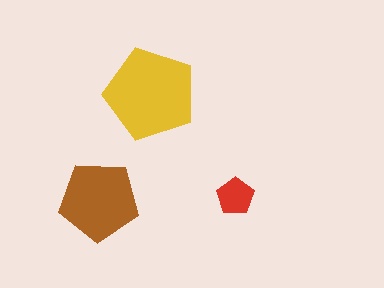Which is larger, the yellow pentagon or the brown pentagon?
The yellow one.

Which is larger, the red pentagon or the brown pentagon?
The brown one.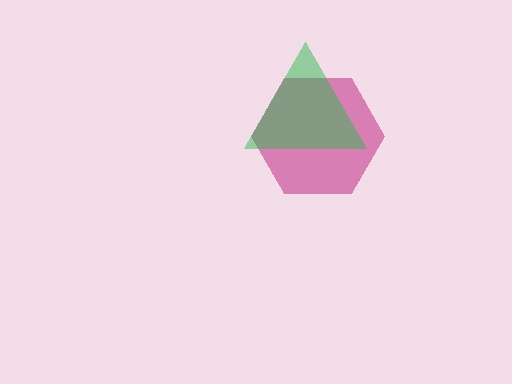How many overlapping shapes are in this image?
There are 2 overlapping shapes in the image.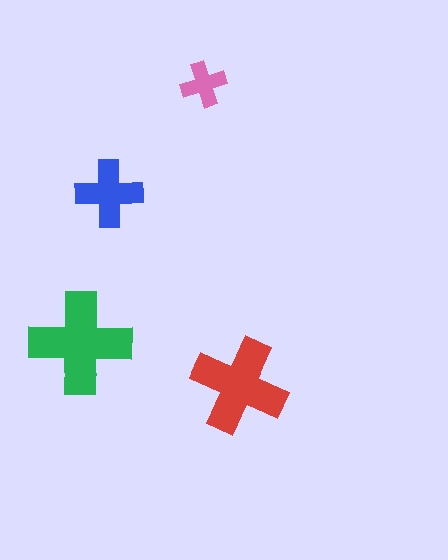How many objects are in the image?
There are 4 objects in the image.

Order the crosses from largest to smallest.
the green one, the red one, the blue one, the pink one.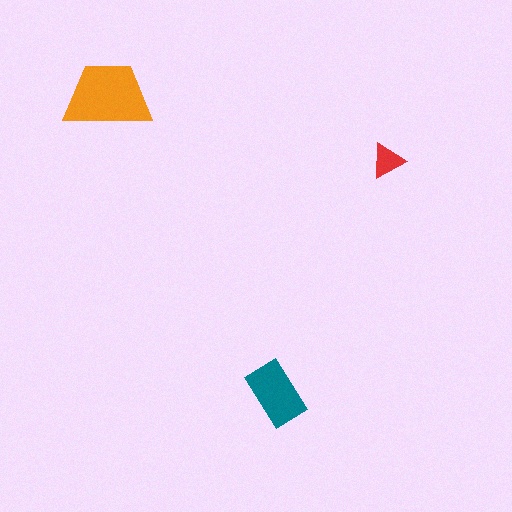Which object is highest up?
The orange trapezoid is topmost.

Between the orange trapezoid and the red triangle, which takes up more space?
The orange trapezoid.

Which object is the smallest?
The red triangle.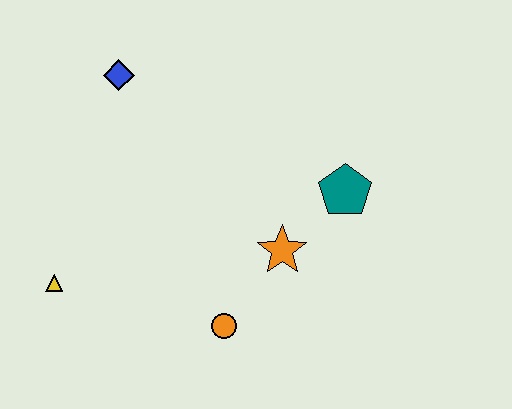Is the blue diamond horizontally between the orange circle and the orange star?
No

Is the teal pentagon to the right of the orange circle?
Yes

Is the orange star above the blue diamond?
No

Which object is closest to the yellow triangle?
The orange circle is closest to the yellow triangle.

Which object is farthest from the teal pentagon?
The yellow triangle is farthest from the teal pentagon.